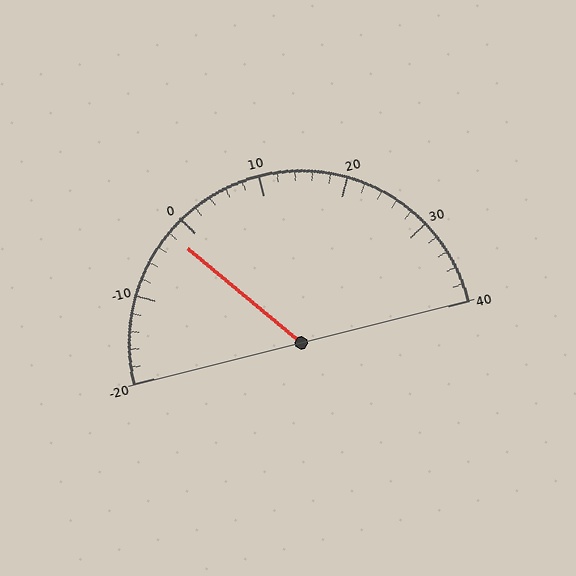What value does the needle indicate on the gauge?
The needle indicates approximately -2.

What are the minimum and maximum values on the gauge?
The gauge ranges from -20 to 40.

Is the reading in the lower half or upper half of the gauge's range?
The reading is in the lower half of the range (-20 to 40).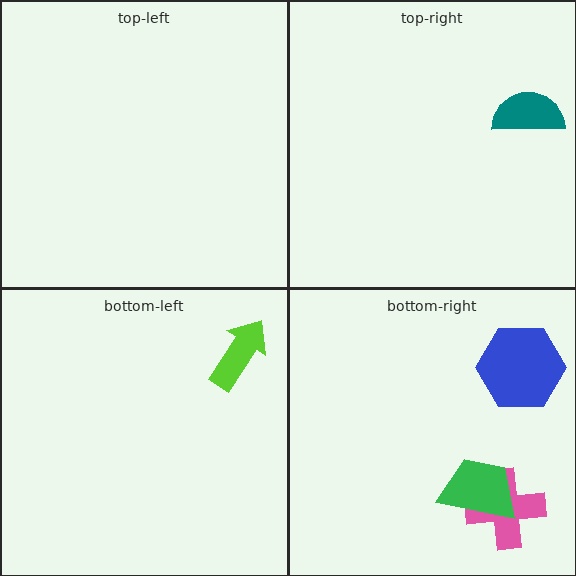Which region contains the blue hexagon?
The bottom-right region.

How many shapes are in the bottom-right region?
3.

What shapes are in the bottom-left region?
The lime arrow.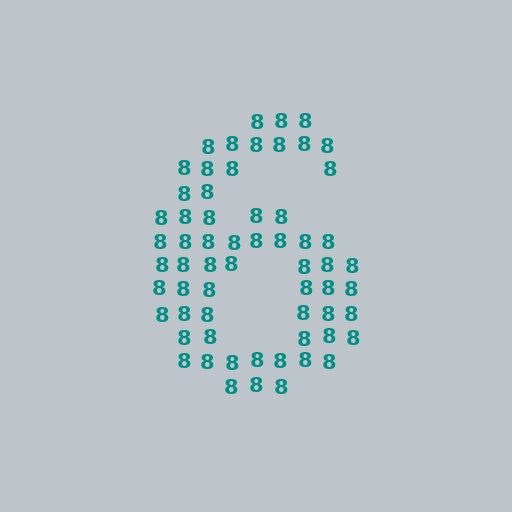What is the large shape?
The large shape is the digit 6.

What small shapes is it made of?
It is made of small digit 8's.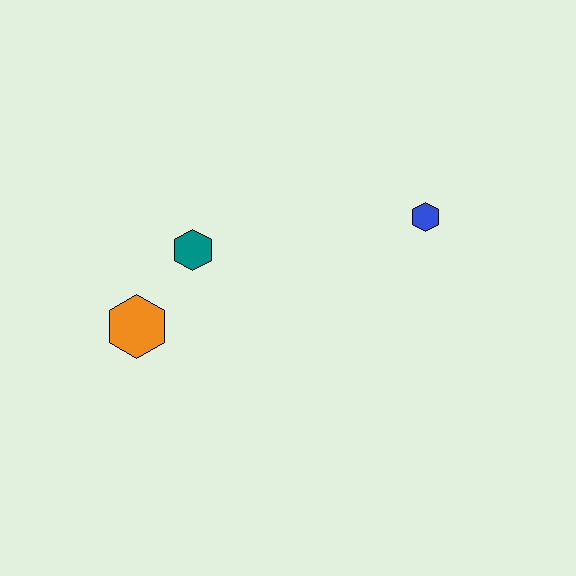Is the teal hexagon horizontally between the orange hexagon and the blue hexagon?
Yes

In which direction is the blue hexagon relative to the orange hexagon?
The blue hexagon is to the right of the orange hexagon.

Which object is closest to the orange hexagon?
The teal hexagon is closest to the orange hexagon.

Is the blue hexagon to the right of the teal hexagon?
Yes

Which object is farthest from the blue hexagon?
The orange hexagon is farthest from the blue hexagon.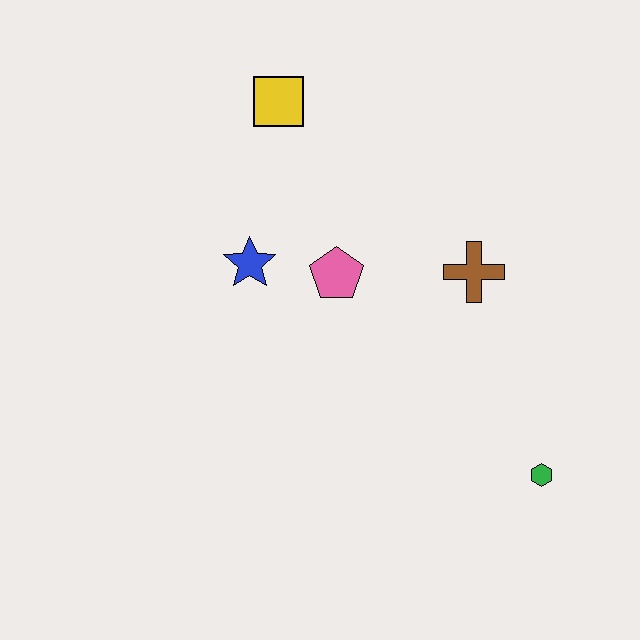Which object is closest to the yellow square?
The blue star is closest to the yellow square.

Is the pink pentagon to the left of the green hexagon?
Yes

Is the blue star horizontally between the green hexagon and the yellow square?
No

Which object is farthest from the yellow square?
The green hexagon is farthest from the yellow square.